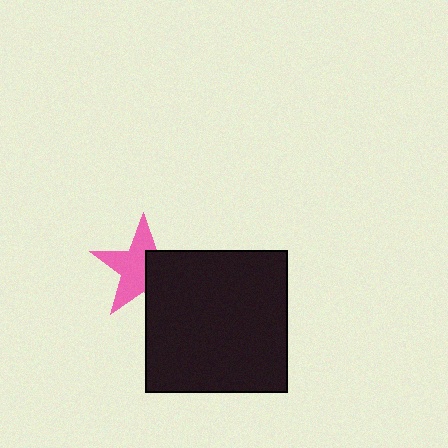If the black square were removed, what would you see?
You would see the complete pink star.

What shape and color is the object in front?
The object in front is a black square.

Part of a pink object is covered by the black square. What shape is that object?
It is a star.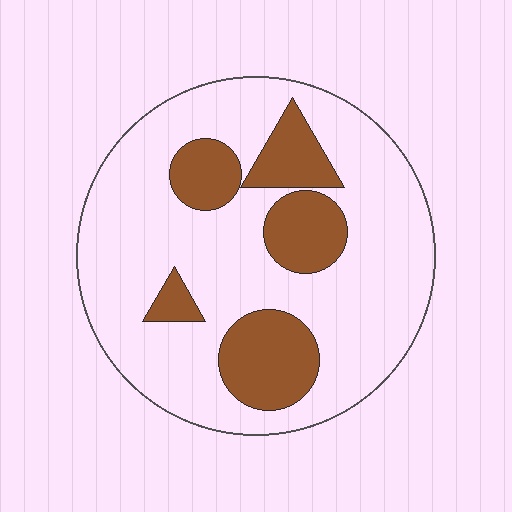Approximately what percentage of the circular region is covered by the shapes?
Approximately 25%.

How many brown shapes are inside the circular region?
5.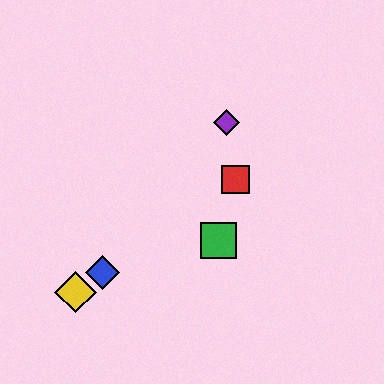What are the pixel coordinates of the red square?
The red square is at (235, 179).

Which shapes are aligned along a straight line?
The red square, the blue diamond, the yellow diamond are aligned along a straight line.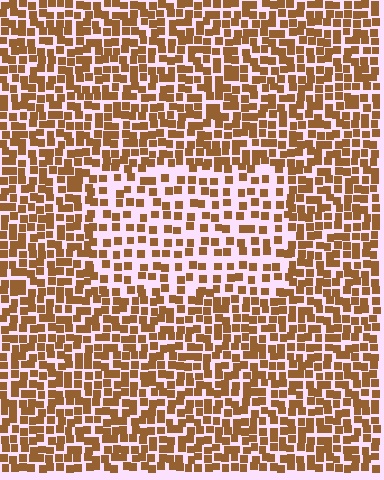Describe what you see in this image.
The image contains small brown elements arranged at two different densities. A rectangle-shaped region is visible where the elements are less densely packed than the surrounding area.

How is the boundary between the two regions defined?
The boundary is defined by a change in element density (approximately 1.8x ratio). All elements are the same color, size, and shape.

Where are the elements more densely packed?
The elements are more densely packed outside the rectangle boundary.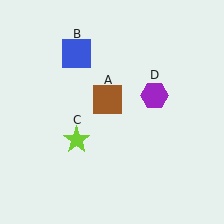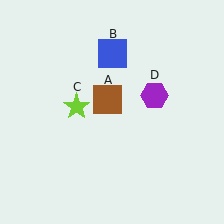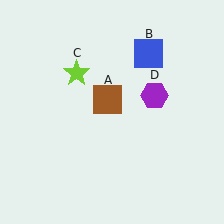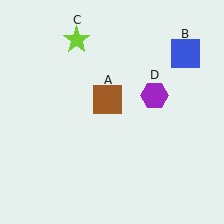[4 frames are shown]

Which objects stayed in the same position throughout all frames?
Brown square (object A) and purple hexagon (object D) remained stationary.